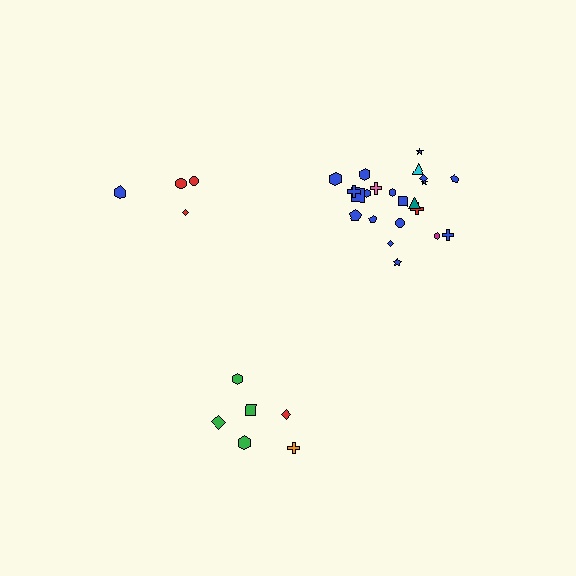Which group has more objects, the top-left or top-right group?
The top-right group.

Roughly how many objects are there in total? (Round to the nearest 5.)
Roughly 30 objects in total.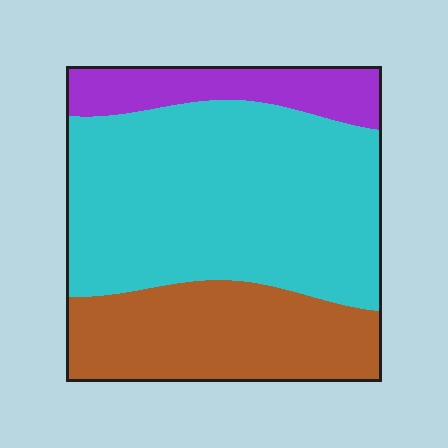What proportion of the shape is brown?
Brown covers 29% of the shape.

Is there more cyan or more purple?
Cyan.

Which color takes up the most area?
Cyan, at roughly 55%.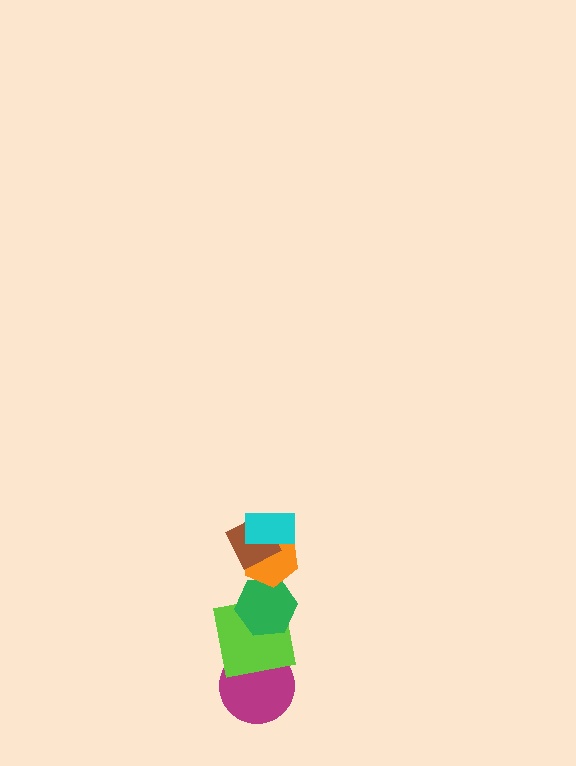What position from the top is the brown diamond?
The brown diamond is 2nd from the top.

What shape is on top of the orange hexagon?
The brown diamond is on top of the orange hexagon.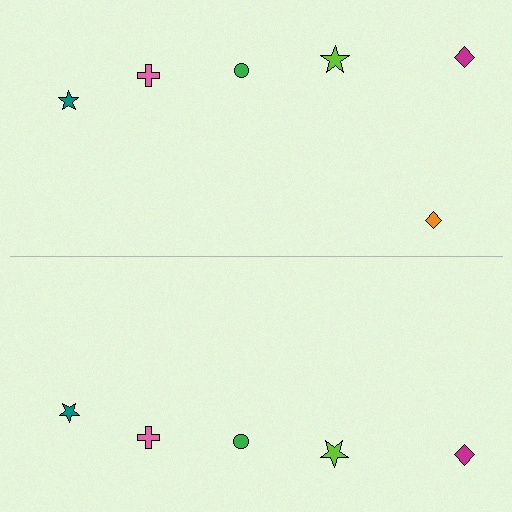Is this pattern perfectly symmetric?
No, the pattern is not perfectly symmetric. A orange diamond is missing from the bottom side.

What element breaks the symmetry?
A orange diamond is missing from the bottom side.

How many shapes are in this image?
There are 11 shapes in this image.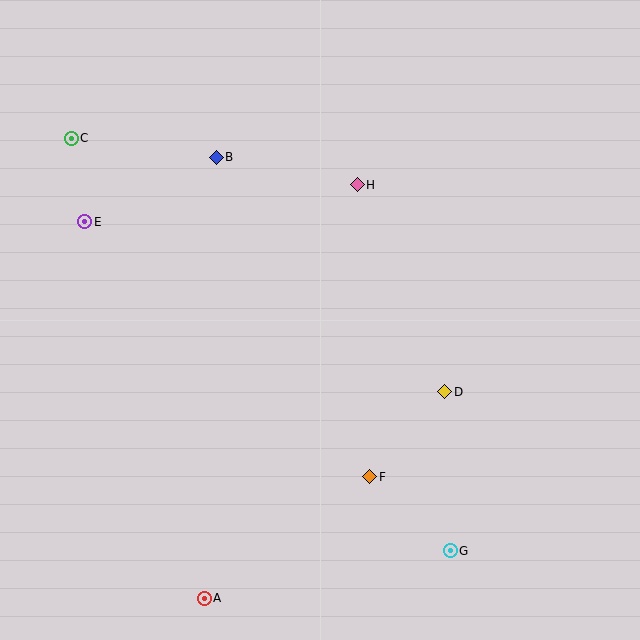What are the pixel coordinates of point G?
Point G is at (450, 551).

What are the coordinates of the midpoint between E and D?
The midpoint between E and D is at (265, 307).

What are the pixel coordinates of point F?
Point F is at (370, 477).